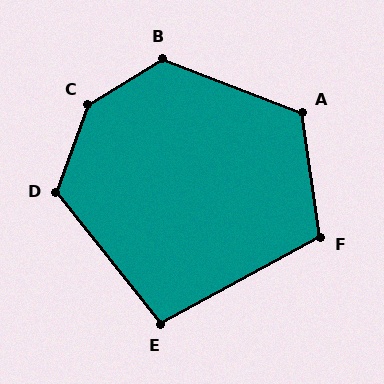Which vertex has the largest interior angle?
C, at approximately 141 degrees.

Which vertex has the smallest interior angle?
E, at approximately 100 degrees.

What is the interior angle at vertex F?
Approximately 110 degrees (obtuse).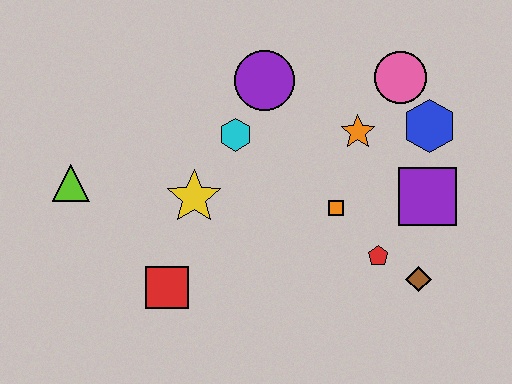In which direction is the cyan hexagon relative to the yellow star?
The cyan hexagon is above the yellow star.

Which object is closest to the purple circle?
The cyan hexagon is closest to the purple circle.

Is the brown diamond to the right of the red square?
Yes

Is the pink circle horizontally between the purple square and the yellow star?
Yes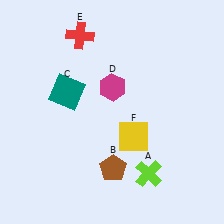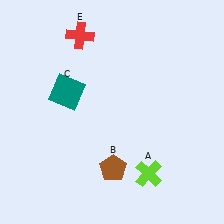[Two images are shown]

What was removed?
The yellow square (F), the magenta hexagon (D) were removed in Image 2.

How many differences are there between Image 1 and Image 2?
There are 2 differences between the two images.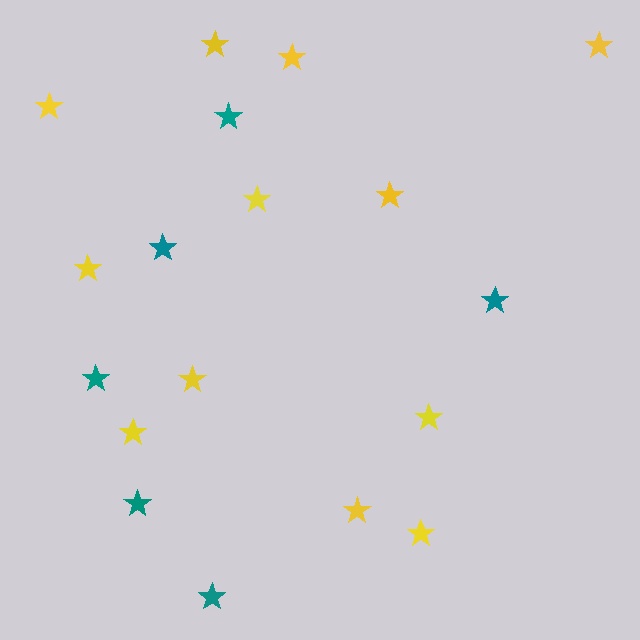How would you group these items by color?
There are 2 groups: one group of teal stars (6) and one group of yellow stars (12).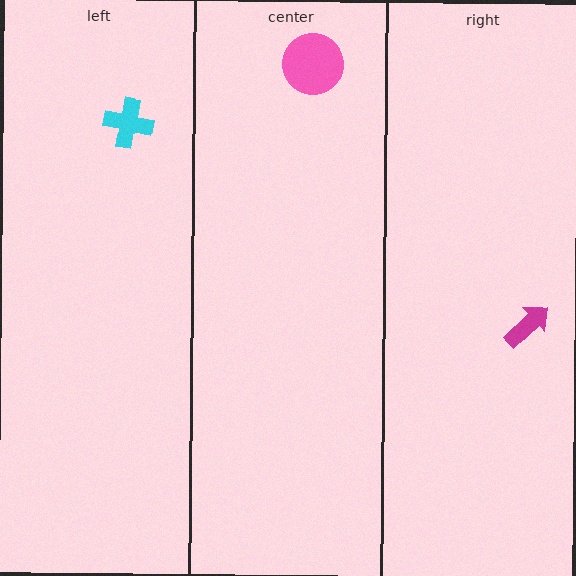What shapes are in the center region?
The pink circle.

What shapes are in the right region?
The magenta arrow.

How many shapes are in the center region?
1.